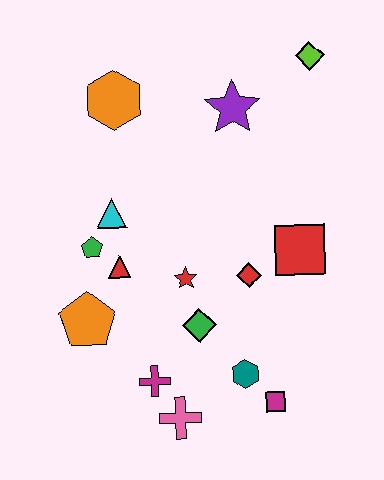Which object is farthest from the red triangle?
The lime diamond is farthest from the red triangle.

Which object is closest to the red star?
The green diamond is closest to the red star.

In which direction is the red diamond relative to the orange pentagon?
The red diamond is to the right of the orange pentagon.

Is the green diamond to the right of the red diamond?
No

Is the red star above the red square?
No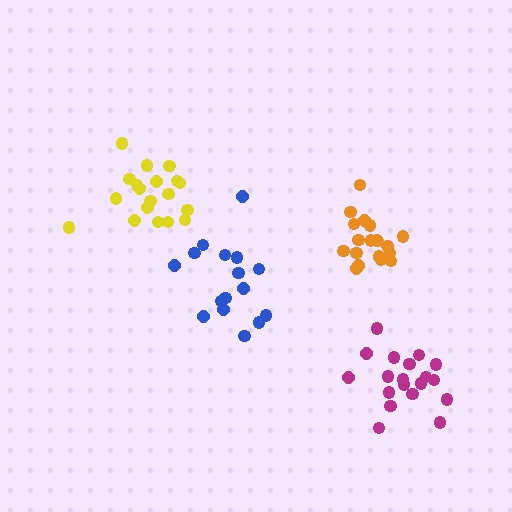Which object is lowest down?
The magenta cluster is bottommost.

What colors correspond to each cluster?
The clusters are colored: blue, yellow, orange, magenta.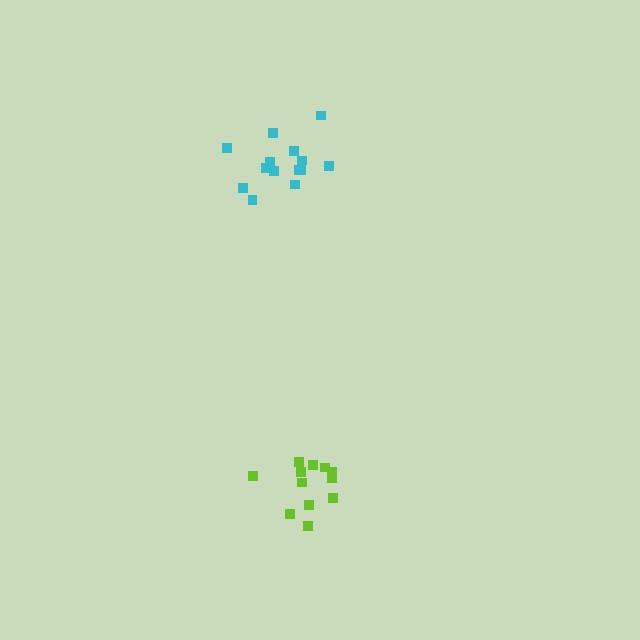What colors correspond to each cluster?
The clusters are colored: cyan, lime.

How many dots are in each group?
Group 1: 14 dots, Group 2: 12 dots (26 total).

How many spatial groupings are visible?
There are 2 spatial groupings.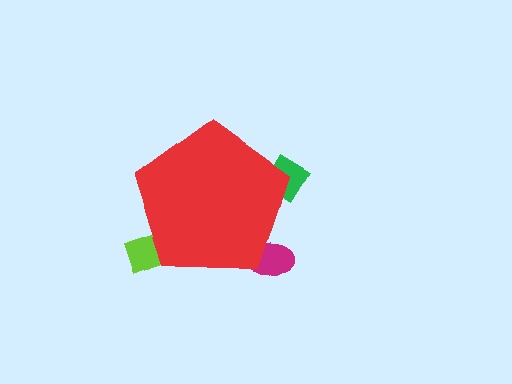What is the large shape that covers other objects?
A red pentagon.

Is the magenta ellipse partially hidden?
Yes, the magenta ellipse is partially hidden behind the red pentagon.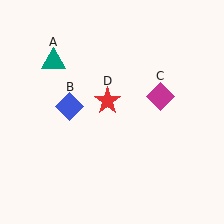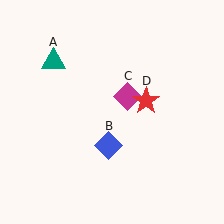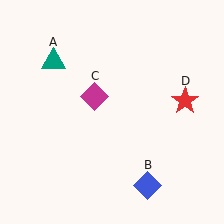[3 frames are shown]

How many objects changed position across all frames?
3 objects changed position: blue diamond (object B), magenta diamond (object C), red star (object D).